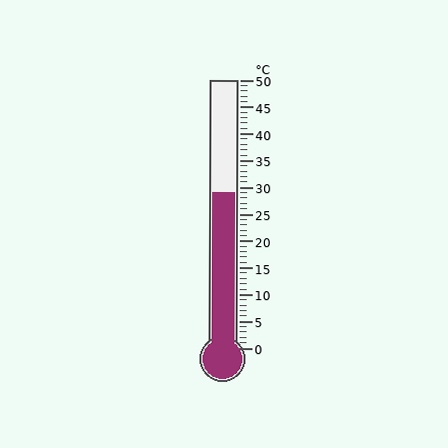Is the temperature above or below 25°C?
The temperature is above 25°C.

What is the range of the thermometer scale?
The thermometer scale ranges from 0°C to 50°C.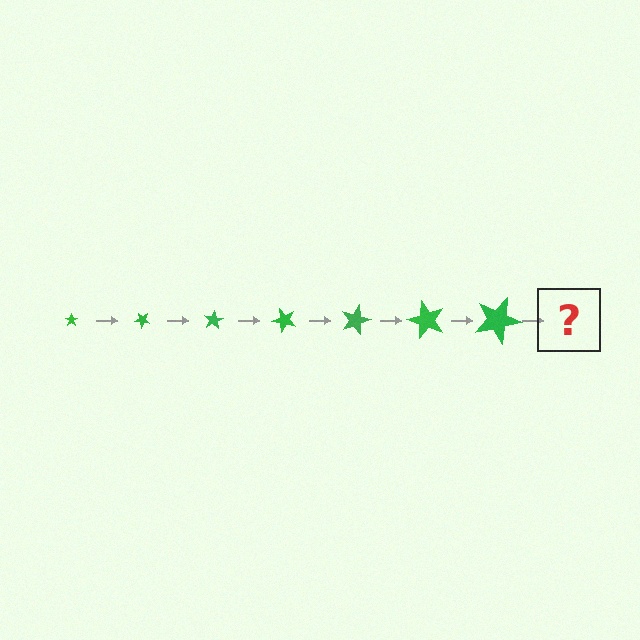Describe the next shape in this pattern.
It should be a star, larger than the previous one and rotated 280 degrees from the start.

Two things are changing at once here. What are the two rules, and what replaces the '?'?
The two rules are that the star grows larger each step and it rotates 40 degrees each step. The '?' should be a star, larger than the previous one and rotated 280 degrees from the start.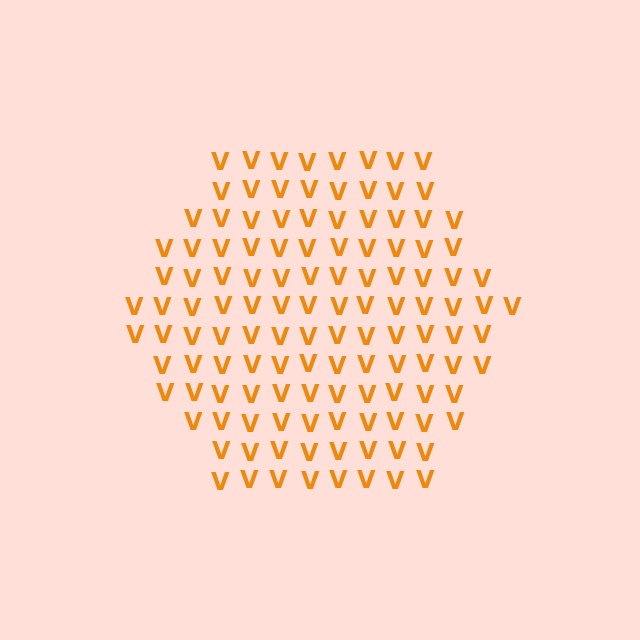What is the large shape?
The large shape is a hexagon.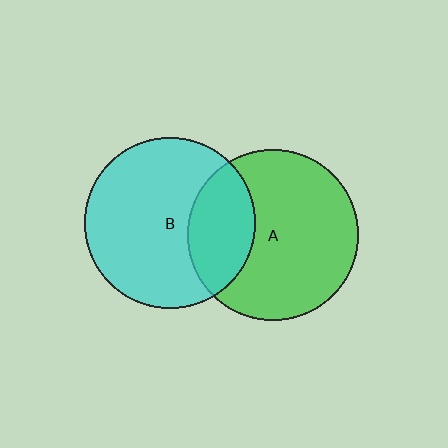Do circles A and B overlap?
Yes.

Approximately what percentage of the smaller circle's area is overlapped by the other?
Approximately 30%.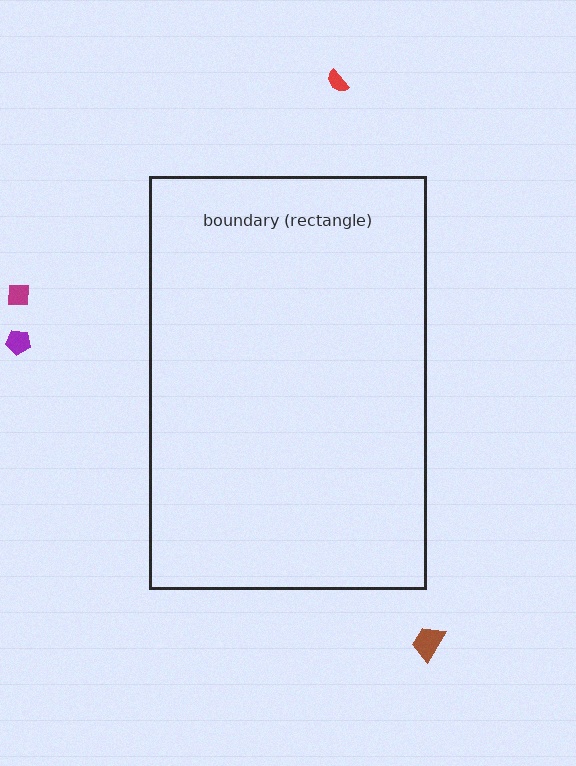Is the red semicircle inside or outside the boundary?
Outside.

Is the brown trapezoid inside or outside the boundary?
Outside.